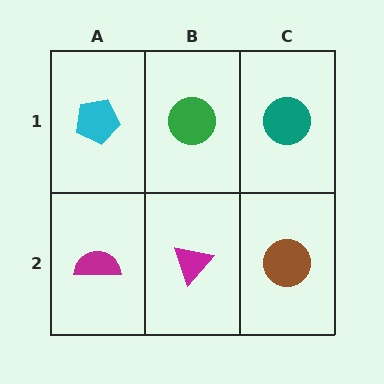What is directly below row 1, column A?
A magenta semicircle.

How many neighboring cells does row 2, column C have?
2.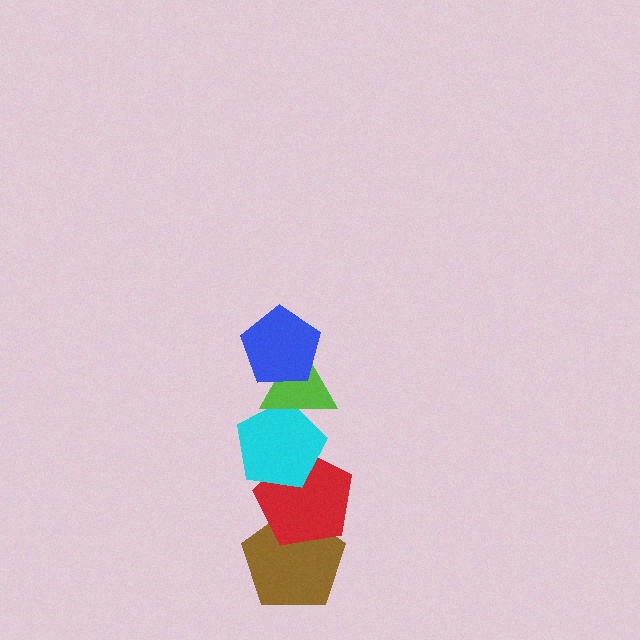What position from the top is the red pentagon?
The red pentagon is 4th from the top.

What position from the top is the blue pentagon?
The blue pentagon is 1st from the top.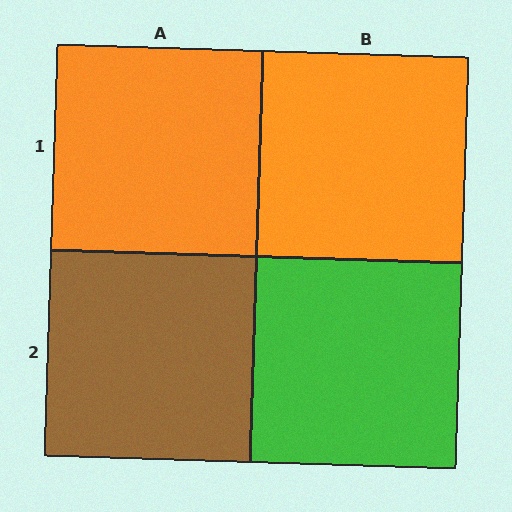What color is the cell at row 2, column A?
Brown.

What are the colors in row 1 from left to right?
Orange, orange.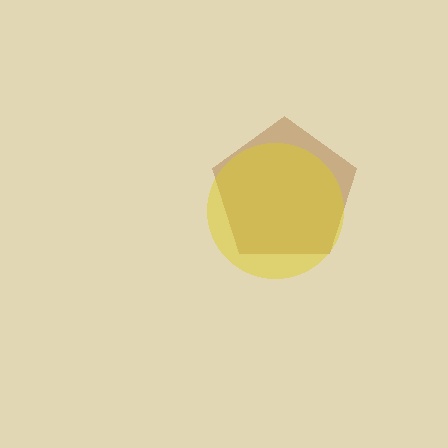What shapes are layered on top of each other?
The layered shapes are: a brown pentagon, a yellow circle.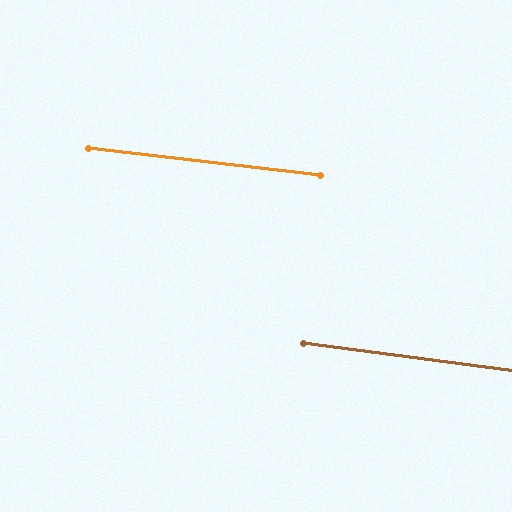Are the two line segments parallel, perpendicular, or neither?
Parallel — their directions differ by only 0.8°.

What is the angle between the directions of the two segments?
Approximately 1 degree.